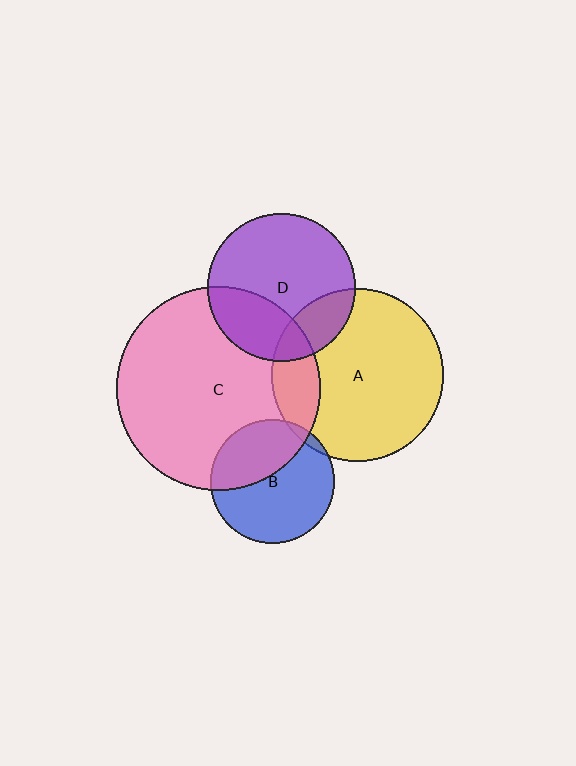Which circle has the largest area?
Circle C (pink).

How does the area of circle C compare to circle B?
Approximately 2.8 times.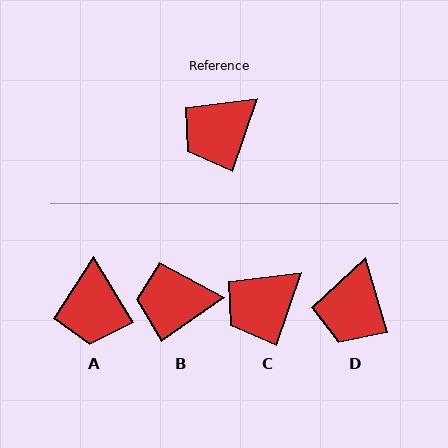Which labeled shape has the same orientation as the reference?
C.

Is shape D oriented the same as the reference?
No, it is off by about 35 degrees.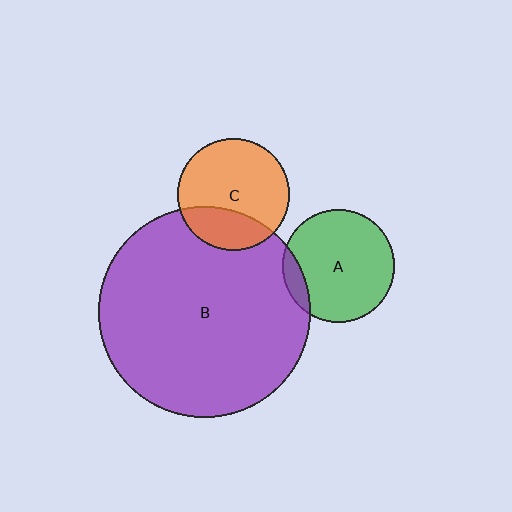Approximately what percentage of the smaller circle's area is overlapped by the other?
Approximately 10%.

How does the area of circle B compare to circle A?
Approximately 3.5 times.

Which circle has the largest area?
Circle B (purple).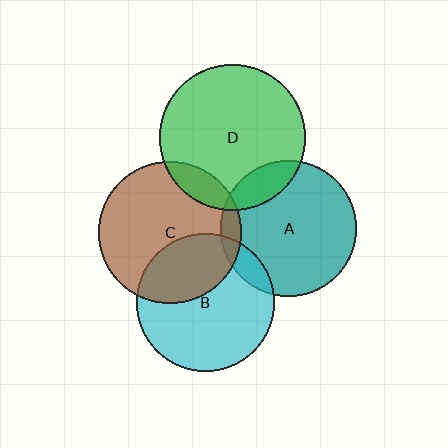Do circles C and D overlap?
Yes.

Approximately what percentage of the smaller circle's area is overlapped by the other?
Approximately 10%.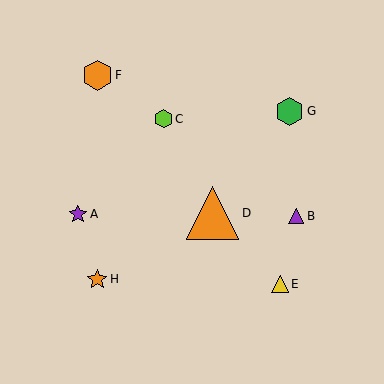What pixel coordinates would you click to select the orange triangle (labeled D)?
Click at (213, 213) to select the orange triangle D.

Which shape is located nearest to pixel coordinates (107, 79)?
The orange hexagon (labeled F) at (97, 75) is nearest to that location.